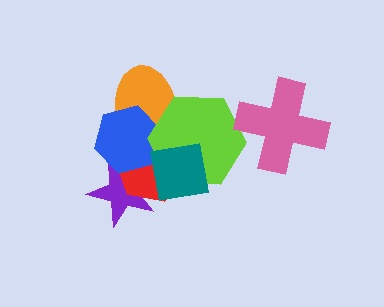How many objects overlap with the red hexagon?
5 objects overlap with the red hexagon.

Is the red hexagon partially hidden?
Yes, it is partially covered by another shape.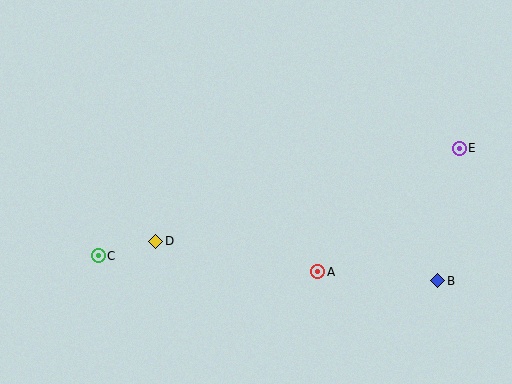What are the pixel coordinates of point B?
Point B is at (438, 281).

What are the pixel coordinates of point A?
Point A is at (318, 272).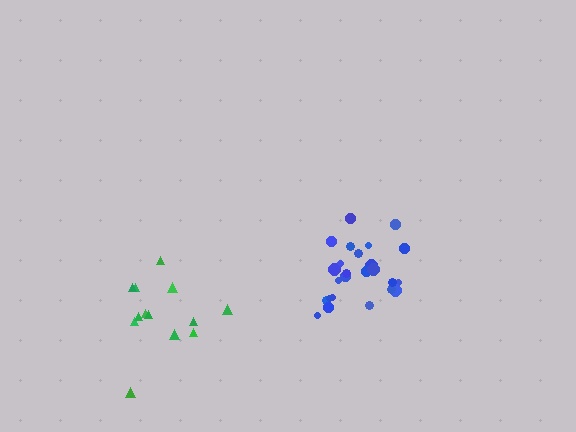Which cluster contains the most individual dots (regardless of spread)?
Blue (25).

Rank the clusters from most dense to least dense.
blue, green.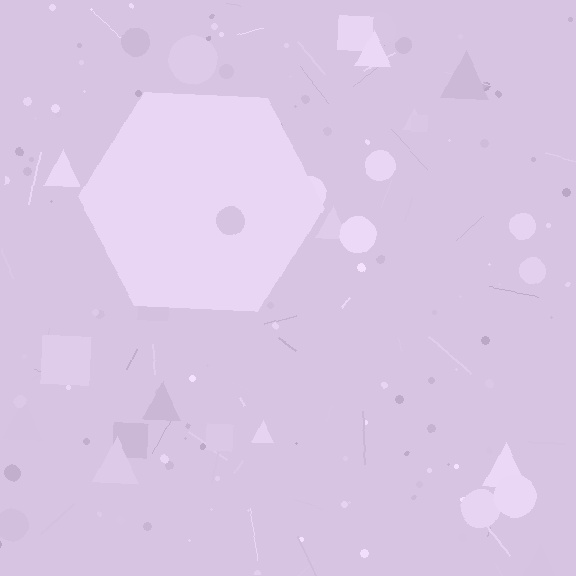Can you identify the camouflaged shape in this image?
The camouflaged shape is a hexagon.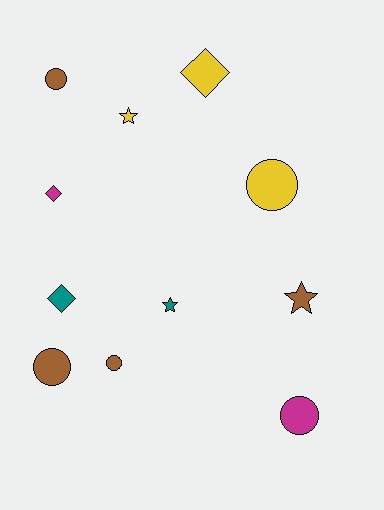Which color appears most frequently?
Brown, with 4 objects.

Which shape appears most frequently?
Circle, with 5 objects.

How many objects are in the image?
There are 11 objects.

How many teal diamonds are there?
There is 1 teal diamond.